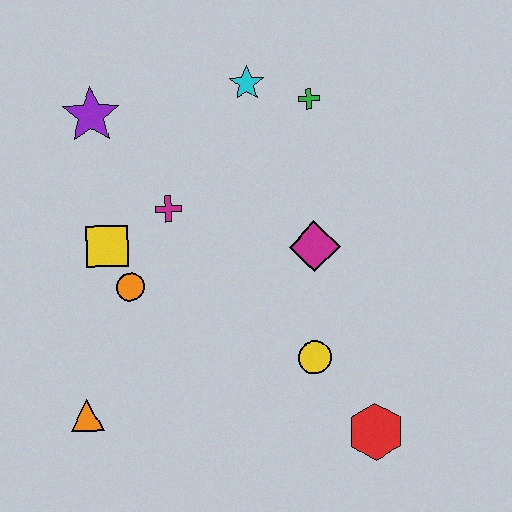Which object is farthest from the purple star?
The red hexagon is farthest from the purple star.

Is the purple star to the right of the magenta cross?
No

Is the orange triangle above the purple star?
No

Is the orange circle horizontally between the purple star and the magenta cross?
Yes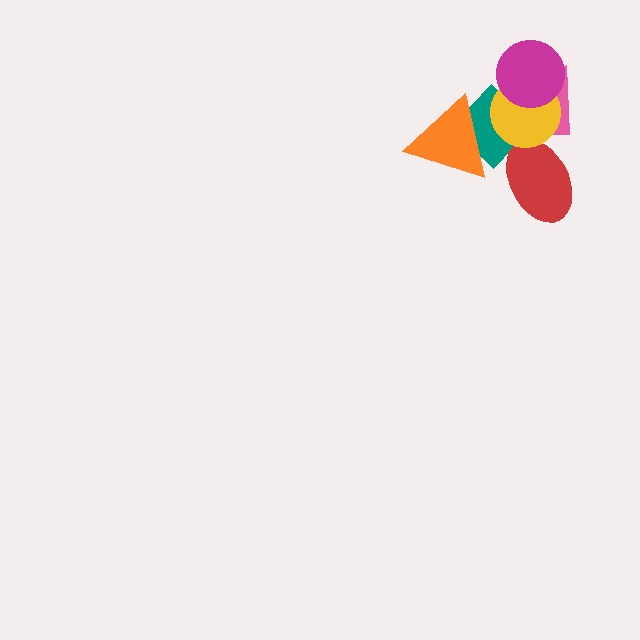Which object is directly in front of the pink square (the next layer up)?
The red ellipse is directly in front of the pink square.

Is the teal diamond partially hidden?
Yes, it is partially covered by another shape.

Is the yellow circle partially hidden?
Yes, it is partially covered by another shape.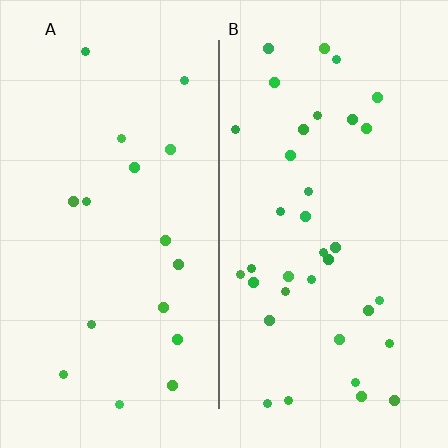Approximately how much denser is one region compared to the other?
Approximately 2.1× — region B over region A.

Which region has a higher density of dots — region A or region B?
B (the right).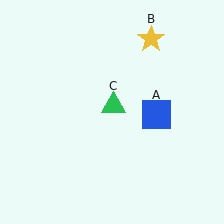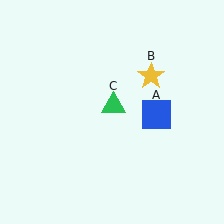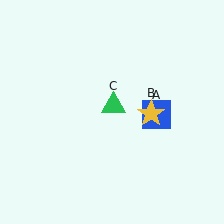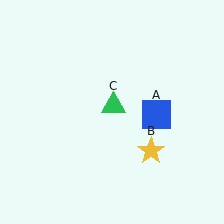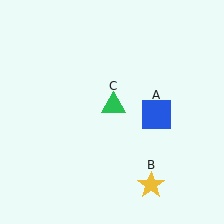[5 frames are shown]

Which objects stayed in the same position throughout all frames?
Blue square (object A) and green triangle (object C) remained stationary.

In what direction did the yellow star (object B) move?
The yellow star (object B) moved down.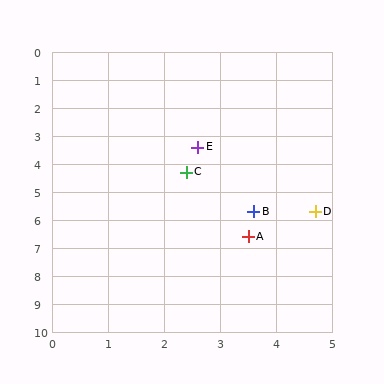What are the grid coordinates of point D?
Point D is at approximately (4.7, 5.7).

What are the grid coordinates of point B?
Point B is at approximately (3.6, 5.7).